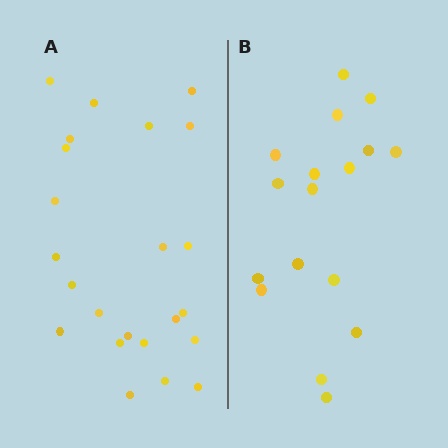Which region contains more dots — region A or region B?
Region A (the left region) has more dots.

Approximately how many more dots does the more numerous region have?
Region A has about 6 more dots than region B.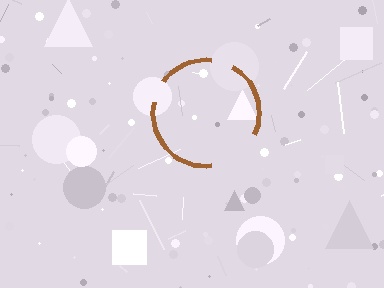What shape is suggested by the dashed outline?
The dashed outline suggests a circle.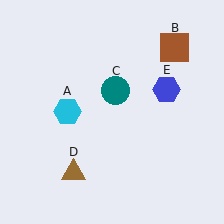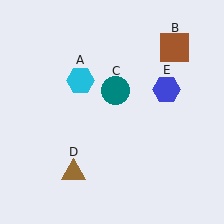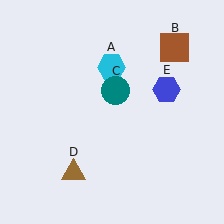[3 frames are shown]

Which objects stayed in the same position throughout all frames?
Brown square (object B) and teal circle (object C) and brown triangle (object D) and blue hexagon (object E) remained stationary.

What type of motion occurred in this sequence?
The cyan hexagon (object A) rotated clockwise around the center of the scene.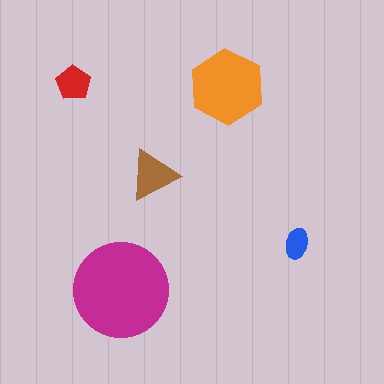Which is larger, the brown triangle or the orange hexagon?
The orange hexagon.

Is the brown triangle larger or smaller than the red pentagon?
Larger.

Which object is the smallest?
The blue ellipse.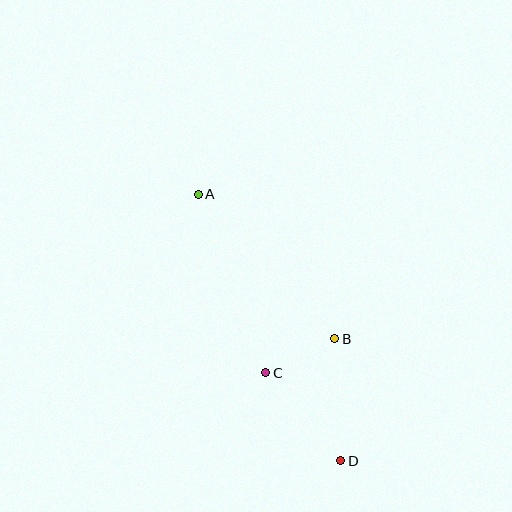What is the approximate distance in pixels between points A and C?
The distance between A and C is approximately 191 pixels.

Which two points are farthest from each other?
Points A and D are farthest from each other.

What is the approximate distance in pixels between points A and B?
The distance between A and B is approximately 199 pixels.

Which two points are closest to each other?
Points B and C are closest to each other.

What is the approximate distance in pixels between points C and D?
The distance between C and D is approximately 116 pixels.